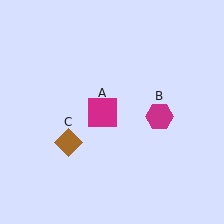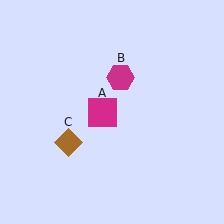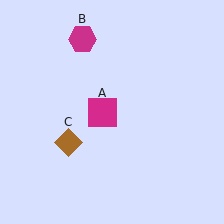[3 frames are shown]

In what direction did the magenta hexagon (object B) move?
The magenta hexagon (object B) moved up and to the left.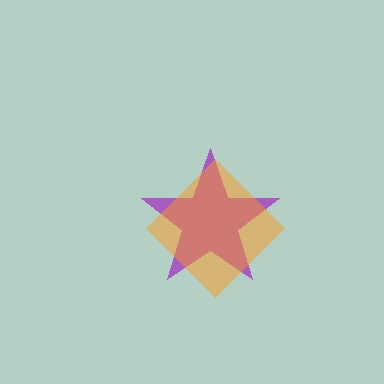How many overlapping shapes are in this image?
There are 2 overlapping shapes in the image.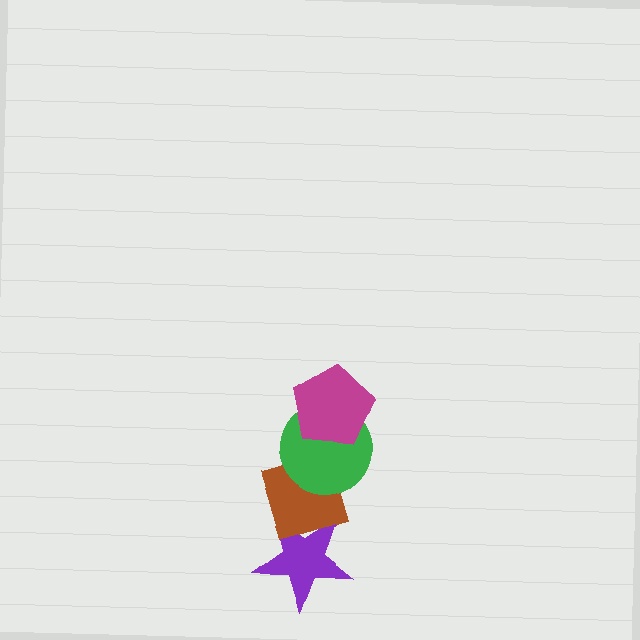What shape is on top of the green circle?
The magenta pentagon is on top of the green circle.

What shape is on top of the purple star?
The brown diamond is on top of the purple star.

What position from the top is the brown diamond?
The brown diamond is 3rd from the top.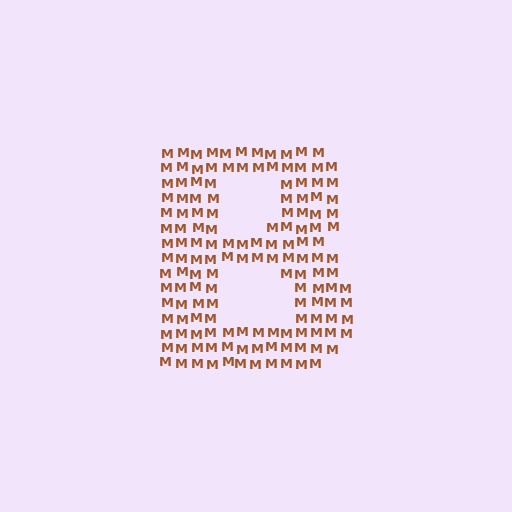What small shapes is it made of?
It is made of small letter M's.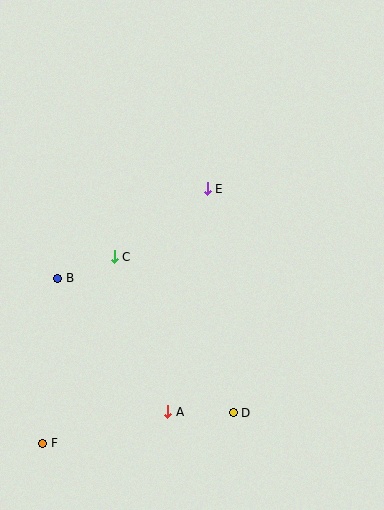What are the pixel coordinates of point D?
Point D is at (233, 413).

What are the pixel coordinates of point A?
Point A is at (168, 412).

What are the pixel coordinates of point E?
Point E is at (207, 189).